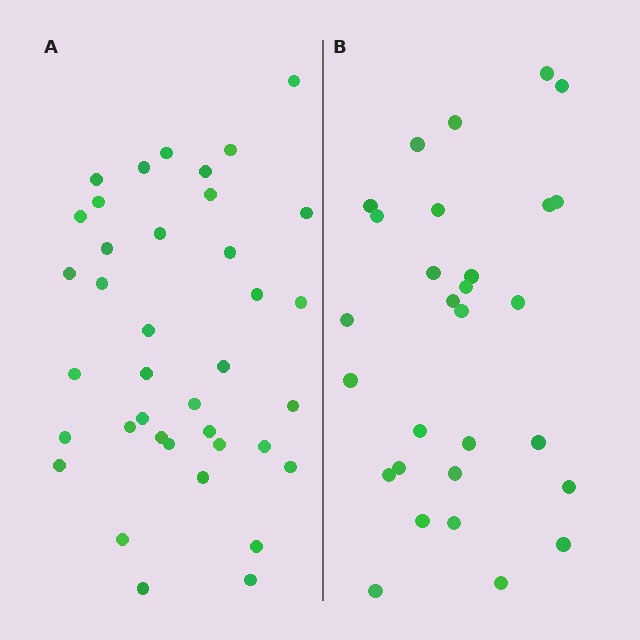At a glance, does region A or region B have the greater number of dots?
Region A (the left region) has more dots.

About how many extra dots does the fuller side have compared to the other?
Region A has roughly 8 or so more dots than region B.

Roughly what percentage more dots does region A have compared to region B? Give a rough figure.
About 30% more.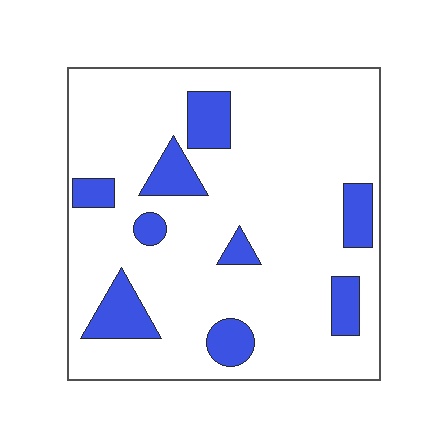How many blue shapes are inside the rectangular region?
9.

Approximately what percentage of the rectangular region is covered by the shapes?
Approximately 15%.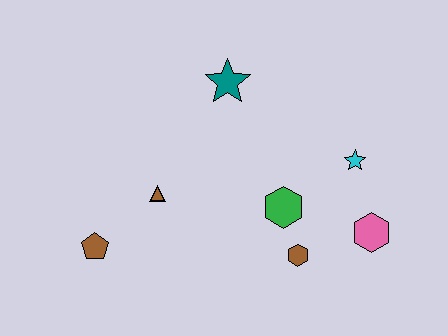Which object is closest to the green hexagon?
The brown hexagon is closest to the green hexagon.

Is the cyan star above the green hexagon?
Yes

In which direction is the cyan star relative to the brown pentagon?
The cyan star is to the right of the brown pentagon.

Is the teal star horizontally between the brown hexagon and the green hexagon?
No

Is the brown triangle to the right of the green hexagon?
No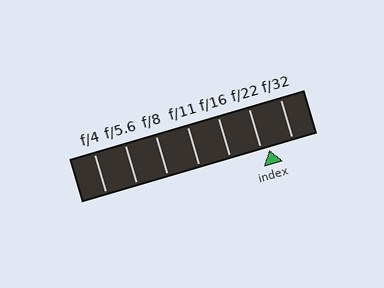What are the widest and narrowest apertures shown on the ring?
The widest aperture shown is f/4 and the narrowest is f/32.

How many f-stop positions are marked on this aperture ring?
There are 7 f-stop positions marked.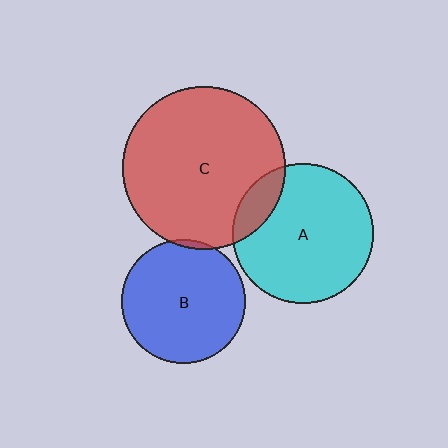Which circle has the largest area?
Circle C (red).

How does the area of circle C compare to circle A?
Approximately 1.4 times.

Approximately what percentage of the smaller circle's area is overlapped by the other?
Approximately 5%.